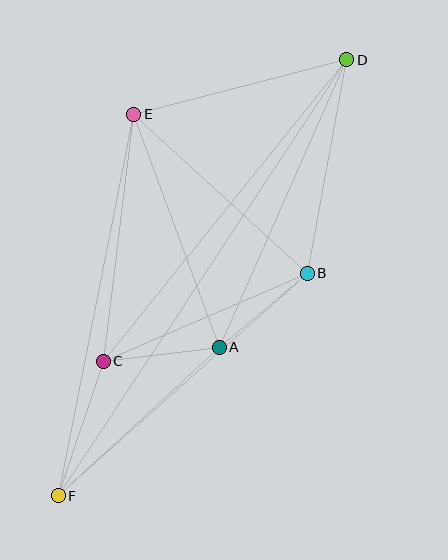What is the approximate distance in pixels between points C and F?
The distance between C and F is approximately 142 pixels.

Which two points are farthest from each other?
Points D and F are farthest from each other.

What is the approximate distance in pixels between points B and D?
The distance between B and D is approximately 217 pixels.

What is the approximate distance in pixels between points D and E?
The distance between D and E is approximately 220 pixels.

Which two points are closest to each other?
Points A and B are closest to each other.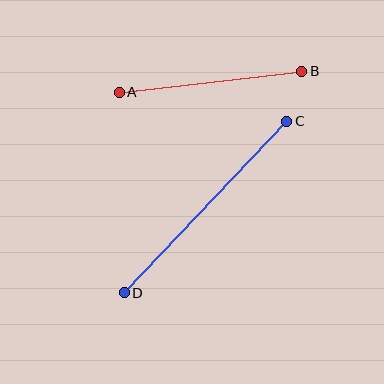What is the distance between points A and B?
The distance is approximately 184 pixels.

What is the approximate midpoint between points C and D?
The midpoint is at approximately (206, 207) pixels.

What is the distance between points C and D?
The distance is approximately 236 pixels.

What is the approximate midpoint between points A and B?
The midpoint is at approximately (211, 82) pixels.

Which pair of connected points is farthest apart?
Points C and D are farthest apart.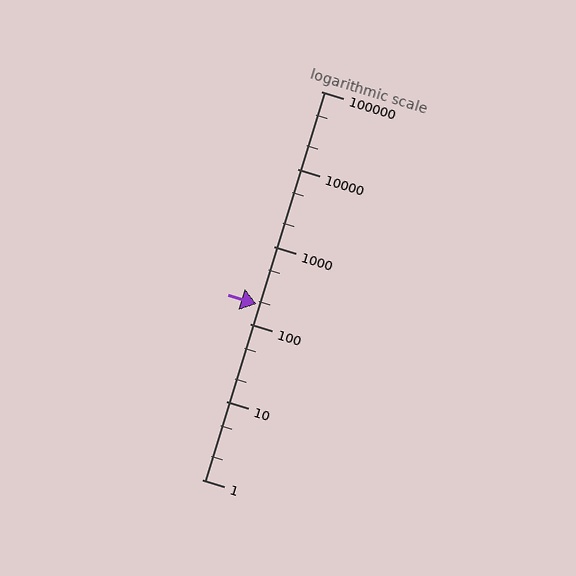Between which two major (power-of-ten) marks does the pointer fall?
The pointer is between 100 and 1000.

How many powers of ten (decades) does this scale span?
The scale spans 5 decades, from 1 to 100000.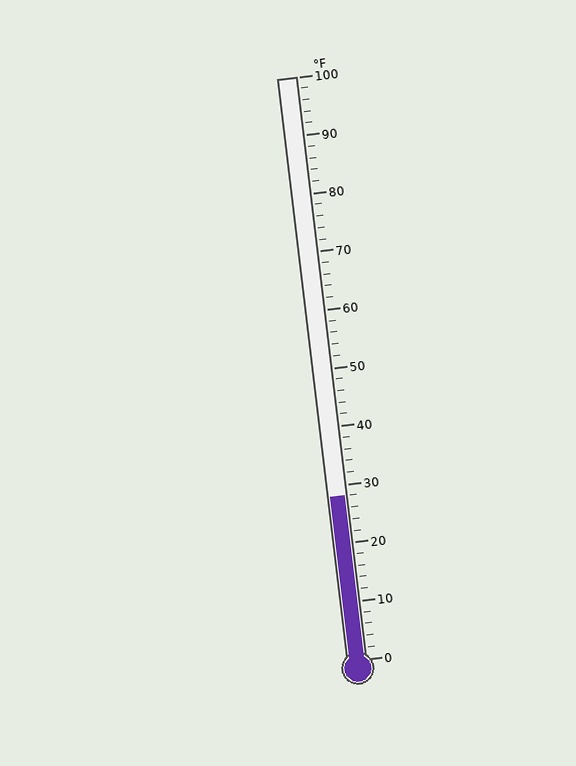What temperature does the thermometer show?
The thermometer shows approximately 28°F.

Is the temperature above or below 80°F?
The temperature is below 80°F.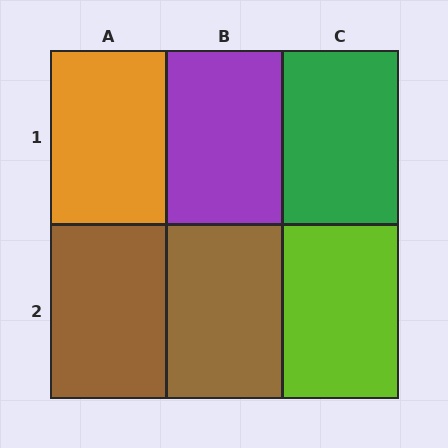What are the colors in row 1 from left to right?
Orange, purple, green.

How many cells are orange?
1 cell is orange.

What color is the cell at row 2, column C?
Lime.